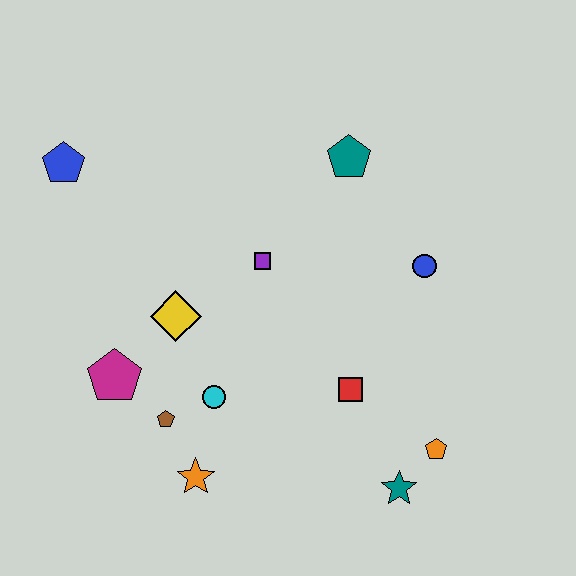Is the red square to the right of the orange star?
Yes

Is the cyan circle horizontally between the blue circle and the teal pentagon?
No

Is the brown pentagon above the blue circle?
No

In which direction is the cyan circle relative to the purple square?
The cyan circle is below the purple square.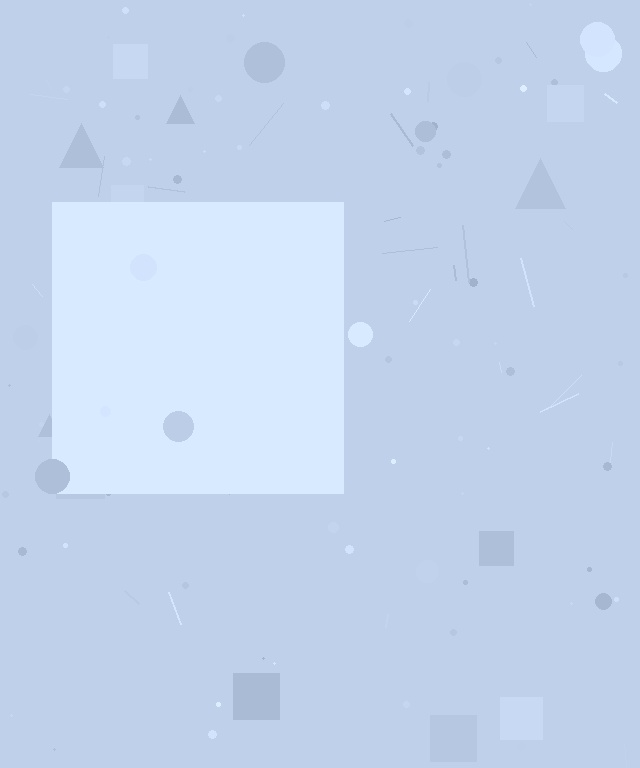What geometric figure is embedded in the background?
A square is embedded in the background.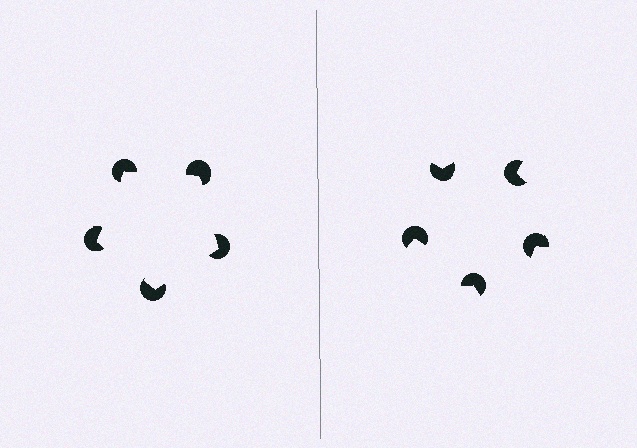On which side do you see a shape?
An illusory pentagon appears on the left side. On the right side the wedge cuts are rotated, so no coherent shape forms.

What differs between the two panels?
The pac-man discs are positioned identically on both sides; only the wedge orientations differ. On the left they align to a pentagon; on the right they are misaligned.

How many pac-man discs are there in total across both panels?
10 — 5 on each side.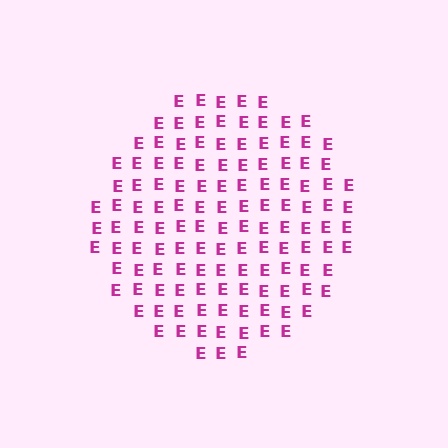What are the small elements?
The small elements are letter E's.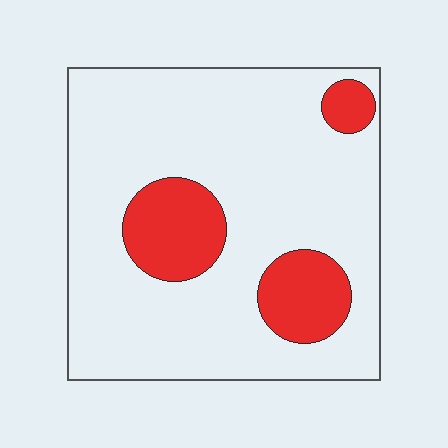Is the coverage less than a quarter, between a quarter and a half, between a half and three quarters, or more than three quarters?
Less than a quarter.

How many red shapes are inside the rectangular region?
3.